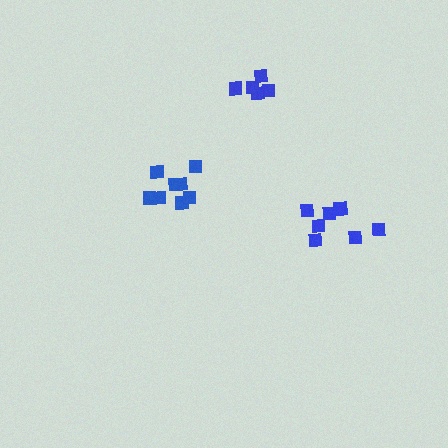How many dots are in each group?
Group 1: 9 dots, Group 2: 7 dots, Group 3: 5 dots (21 total).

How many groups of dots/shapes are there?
There are 3 groups.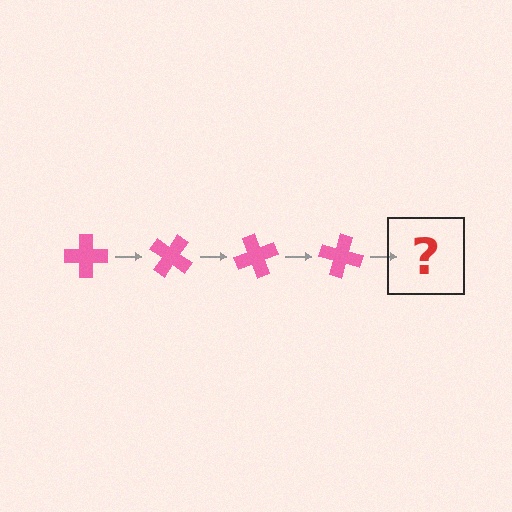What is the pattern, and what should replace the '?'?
The pattern is that the cross rotates 35 degrees each step. The '?' should be a pink cross rotated 140 degrees.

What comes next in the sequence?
The next element should be a pink cross rotated 140 degrees.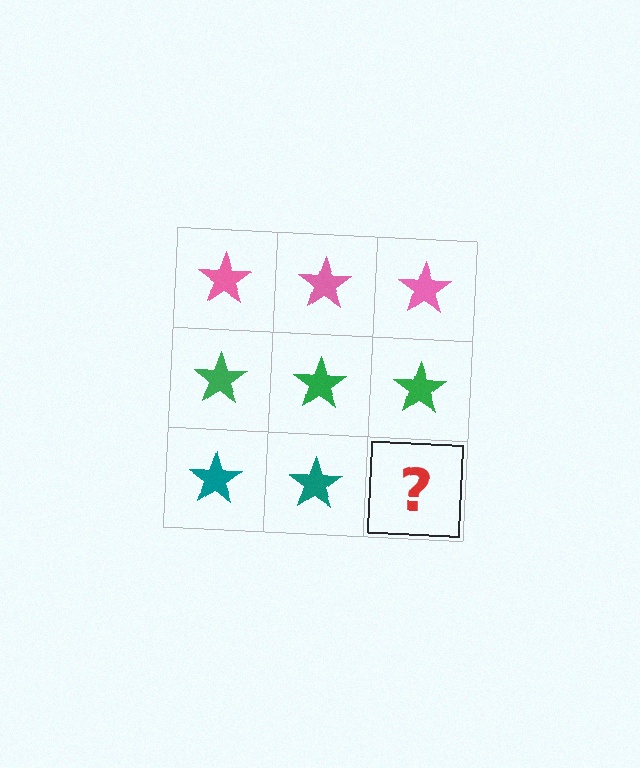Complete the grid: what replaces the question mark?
The question mark should be replaced with a teal star.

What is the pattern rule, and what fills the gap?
The rule is that each row has a consistent color. The gap should be filled with a teal star.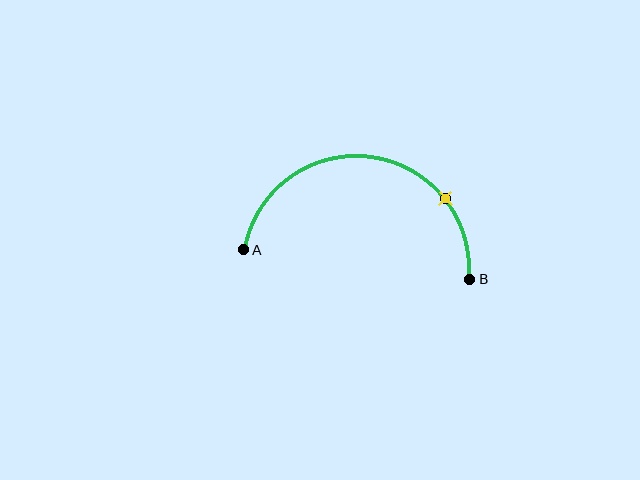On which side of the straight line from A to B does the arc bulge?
The arc bulges above the straight line connecting A and B.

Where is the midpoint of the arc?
The arc midpoint is the point on the curve farthest from the straight line joining A and B. It sits above that line.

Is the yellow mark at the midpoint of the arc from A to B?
No. The yellow mark lies on the arc but is closer to endpoint B. The arc midpoint would be at the point on the curve equidistant along the arc from both A and B.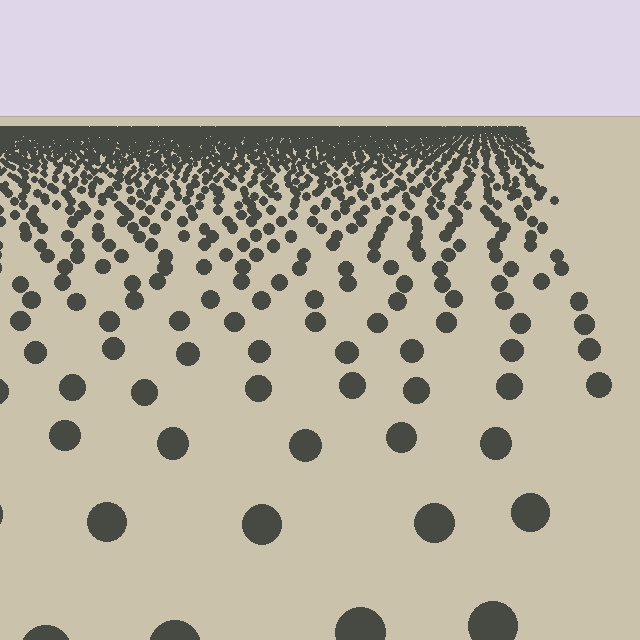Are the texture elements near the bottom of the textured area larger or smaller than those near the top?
Larger. Near the bottom, elements are closer to the viewer and appear at a bigger on-screen size.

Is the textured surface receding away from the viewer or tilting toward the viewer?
The surface is receding away from the viewer. Texture elements get smaller and denser toward the top.